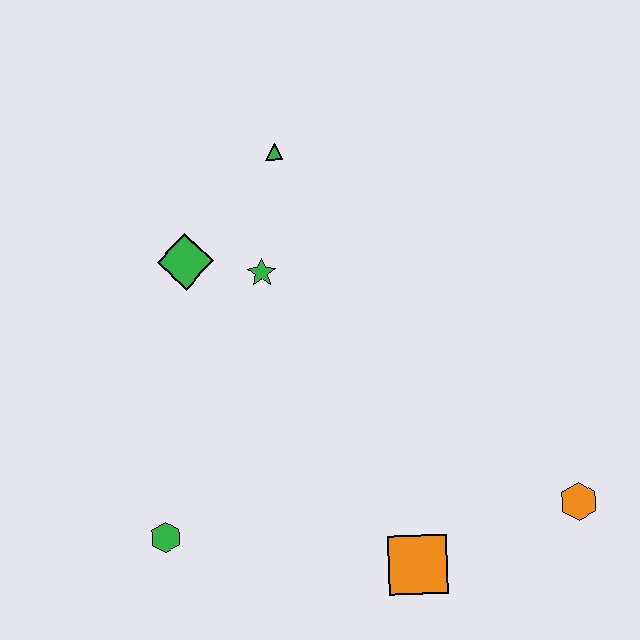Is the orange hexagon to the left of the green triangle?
No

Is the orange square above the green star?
No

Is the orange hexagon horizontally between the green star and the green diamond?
No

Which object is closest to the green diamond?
The green star is closest to the green diamond.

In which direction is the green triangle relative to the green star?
The green triangle is above the green star.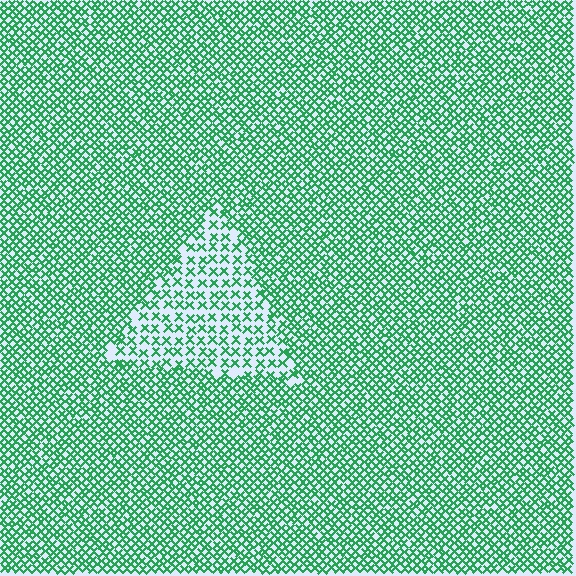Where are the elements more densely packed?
The elements are more densely packed outside the triangle boundary.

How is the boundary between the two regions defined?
The boundary is defined by a change in element density (approximately 2.0x ratio). All elements are the same color, size, and shape.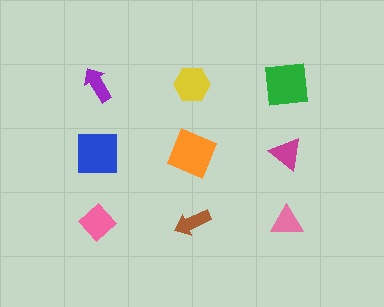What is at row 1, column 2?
A yellow hexagon.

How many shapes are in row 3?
3 shapes.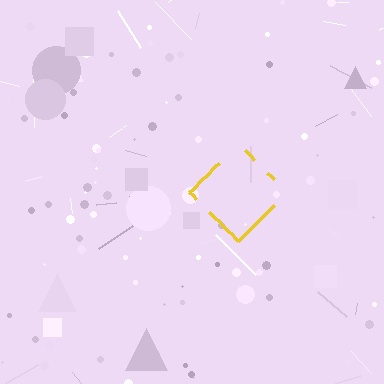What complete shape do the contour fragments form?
The contour fragments form a diamond.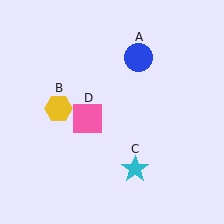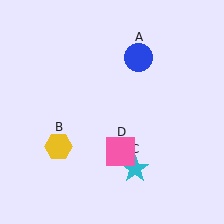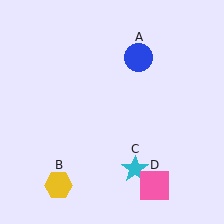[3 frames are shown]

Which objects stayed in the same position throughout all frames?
Blue circle (object A) and cyan star (object C) remained stationary.